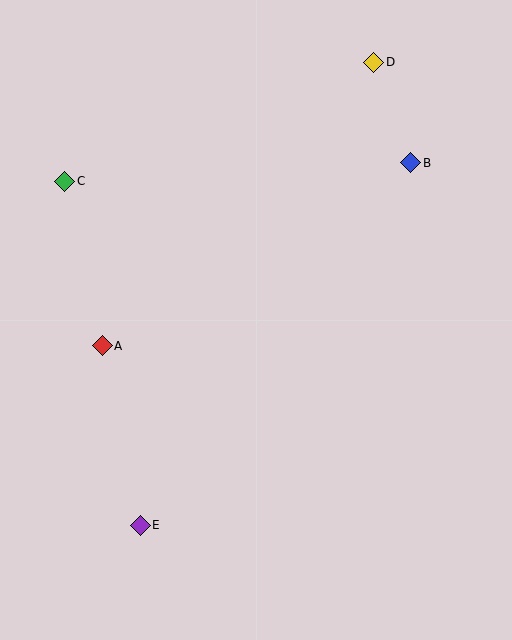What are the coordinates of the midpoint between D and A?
The midpoint between D and A is at (238, 204).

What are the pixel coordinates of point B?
Point B is at (411, 163).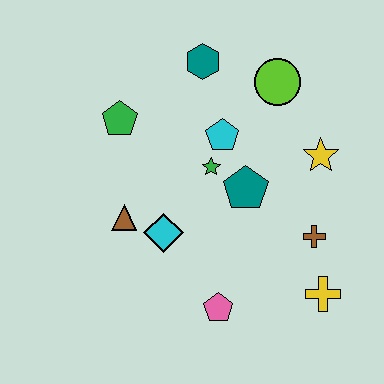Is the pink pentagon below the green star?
Yes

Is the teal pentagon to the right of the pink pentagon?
Yes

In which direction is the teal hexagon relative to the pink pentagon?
The teal hexagon is above the pink pentagon.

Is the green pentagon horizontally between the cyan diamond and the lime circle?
No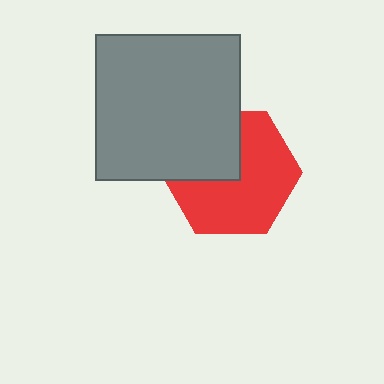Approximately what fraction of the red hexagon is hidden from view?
Roughly 35% of the red hexagon is hidden behind the gray square.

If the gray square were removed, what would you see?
You would see the complete red hexagon.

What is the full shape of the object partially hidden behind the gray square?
The partially hidden object is a red hexagon.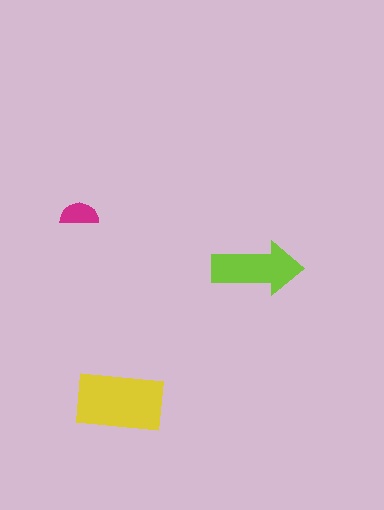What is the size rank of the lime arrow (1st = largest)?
2nd.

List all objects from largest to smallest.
The yellow rectangle, the lime arrow, the magenta semicircle.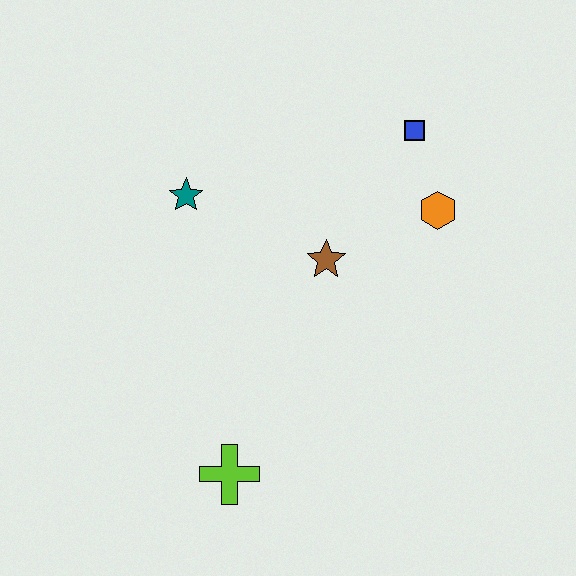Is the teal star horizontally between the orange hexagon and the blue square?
No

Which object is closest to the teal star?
The brown star is closest to the teal star.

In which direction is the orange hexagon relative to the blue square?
The orange hexagon is below the blue square.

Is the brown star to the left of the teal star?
No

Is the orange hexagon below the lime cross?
No